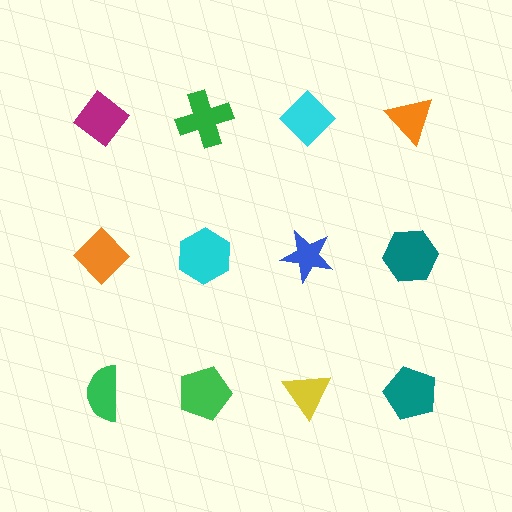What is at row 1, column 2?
A green cross.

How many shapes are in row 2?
4 shapes.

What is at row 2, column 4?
A teal hexagon.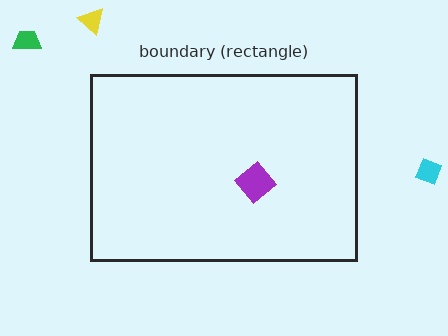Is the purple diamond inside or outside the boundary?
Inside.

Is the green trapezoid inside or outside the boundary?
Outside.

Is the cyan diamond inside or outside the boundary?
Outside.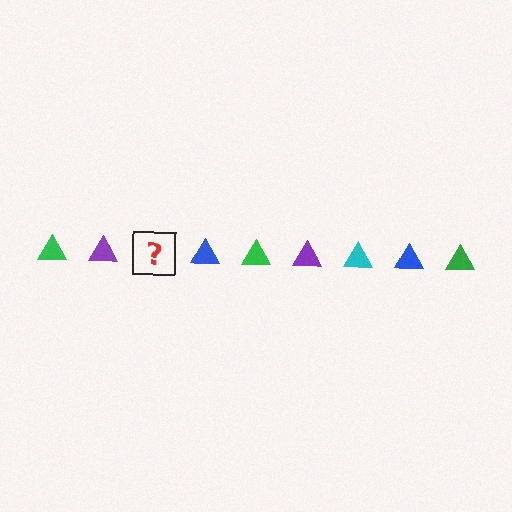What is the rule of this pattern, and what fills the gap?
The rule is that the pattern cycles through green, purple, cyan, blue triangles. The gap should be filled with a cyan triangle.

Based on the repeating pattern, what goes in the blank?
The blank should be a cyan triangle.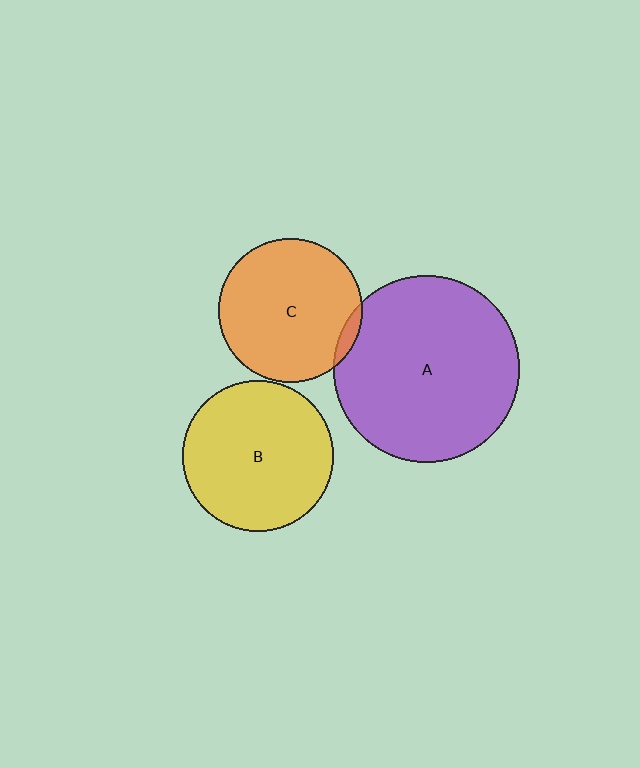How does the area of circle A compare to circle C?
Approximately 1.7 times.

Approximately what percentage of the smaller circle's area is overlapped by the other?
Approximately 5%.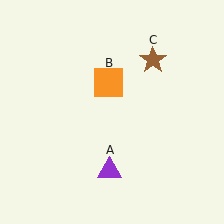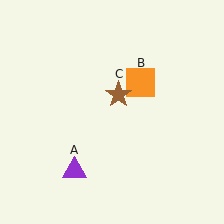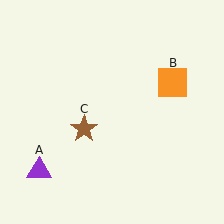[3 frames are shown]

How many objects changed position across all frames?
3 objects changed position: purple triangle (object A), orange square (object B), brown star (object C).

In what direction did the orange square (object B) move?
The orange square (object B) moved right.